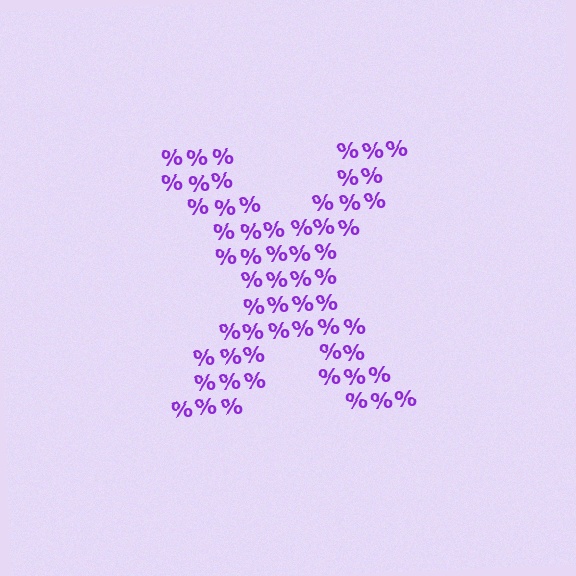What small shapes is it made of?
It is made of small percent signs.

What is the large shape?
The large shape is the letter X.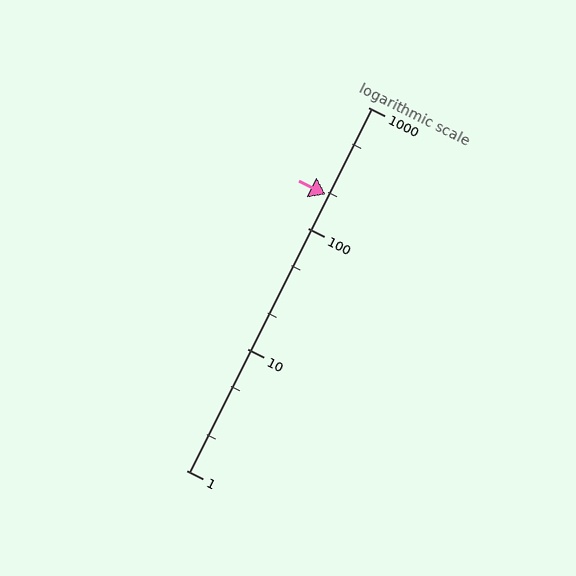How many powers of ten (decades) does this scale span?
The scale spans 3 decades, from 1 to 1000.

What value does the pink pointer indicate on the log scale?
The pointer indicates approximately 190.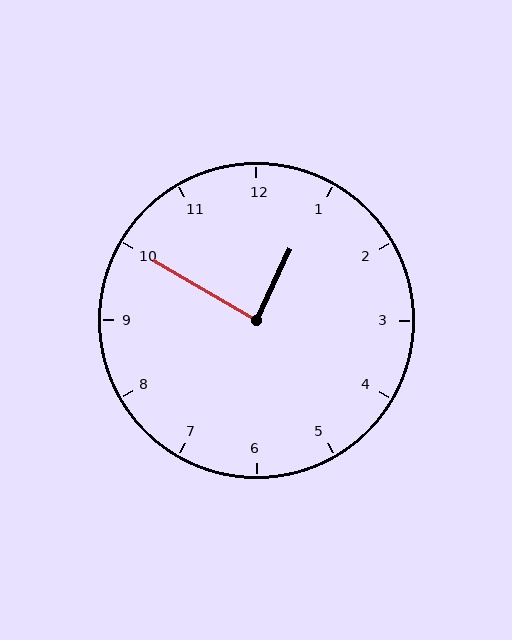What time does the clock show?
12:50.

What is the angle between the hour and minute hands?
Approximately 85 degrees.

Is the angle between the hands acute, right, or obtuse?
It is right.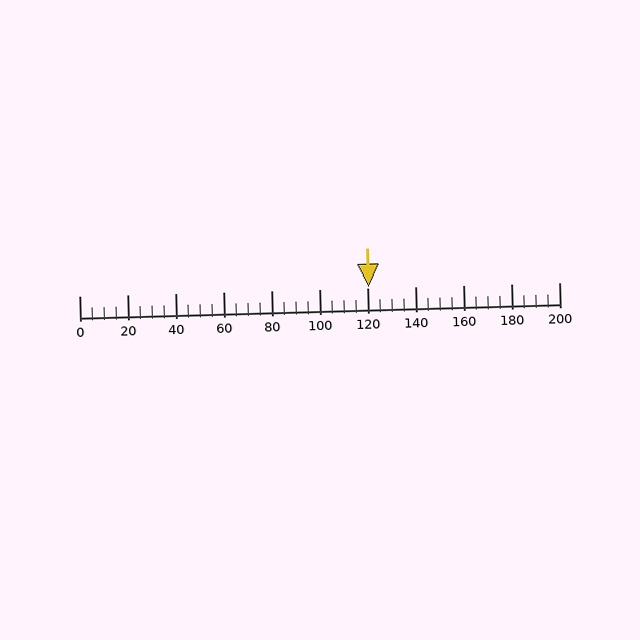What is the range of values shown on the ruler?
The ruler shows values from 0 to 200.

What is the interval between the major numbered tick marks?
The major tick marks are spaced 20 units apart.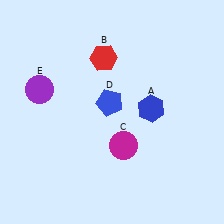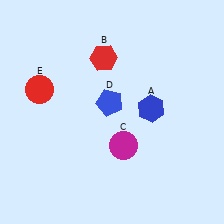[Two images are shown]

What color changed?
The circle (E) changed from purple in Image 1 to red in Image 2.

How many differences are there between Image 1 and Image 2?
There is 1 difference between the two images.